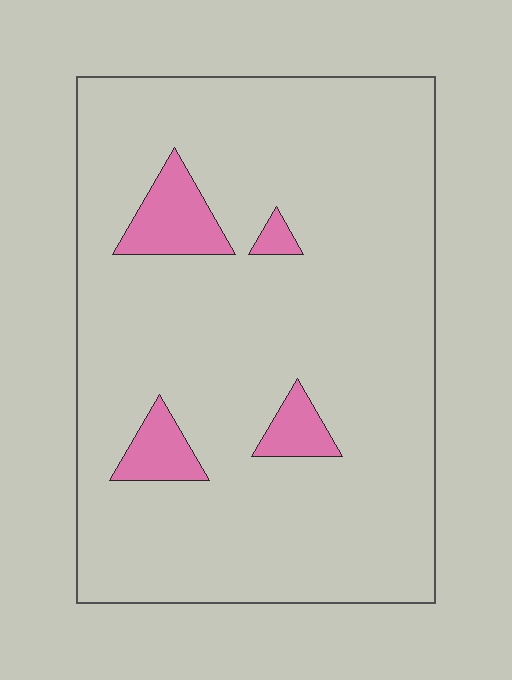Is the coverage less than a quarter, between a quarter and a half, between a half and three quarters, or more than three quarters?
Less than a quarter.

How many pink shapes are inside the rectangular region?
4.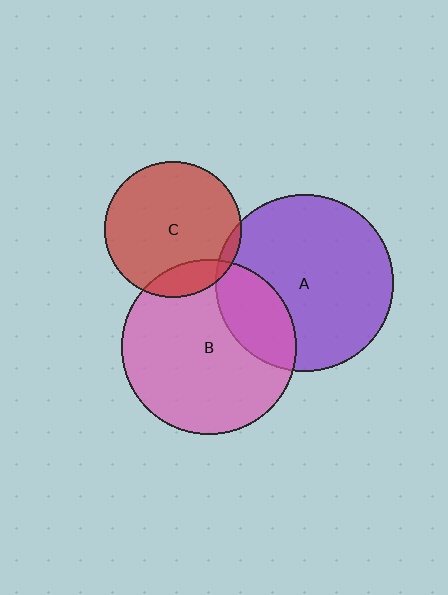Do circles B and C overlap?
Yes.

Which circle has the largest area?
Circle A (purple).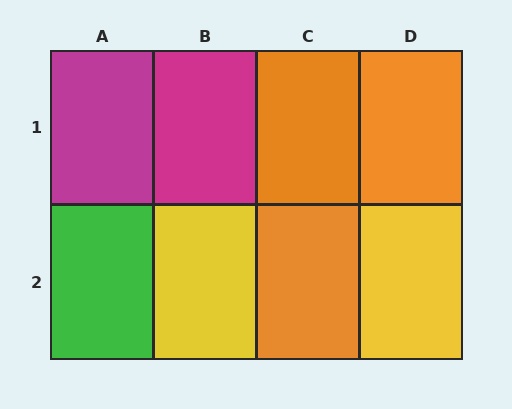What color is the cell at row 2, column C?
Orange.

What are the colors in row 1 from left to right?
Magenta, magenta, orange, orange.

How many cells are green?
1 cell is green.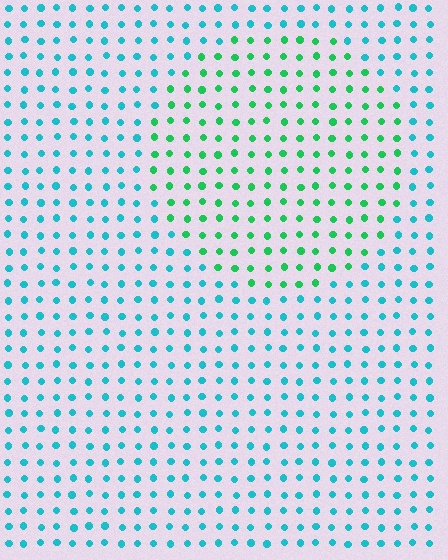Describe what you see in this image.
The image is filled with small cyan elements in a uniform arrangement. A circle-shaped region is visible where the elements are tinted to a slightly different hue, forming a subtle color boundary.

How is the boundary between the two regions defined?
The boundary is defined purely by a slight shift in hue (about 43 degrees). Spacing, size, and orientation are identical on both sides.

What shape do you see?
I see a circle.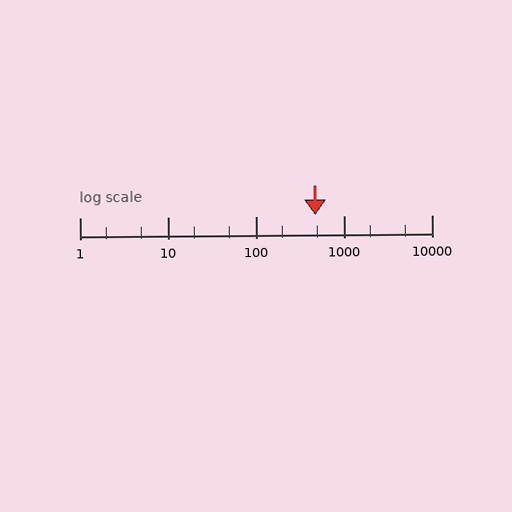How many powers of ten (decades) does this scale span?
The scale spans 4 decades, from 1 to 10000.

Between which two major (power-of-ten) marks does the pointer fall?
The pointer is between 100 and 1000.